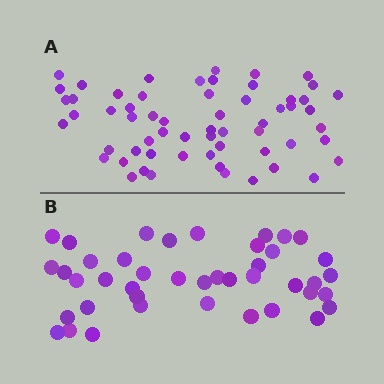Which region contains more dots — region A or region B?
Region A (the top region) has more dots.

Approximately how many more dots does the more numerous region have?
Region A has approximately 20 more dots than region B.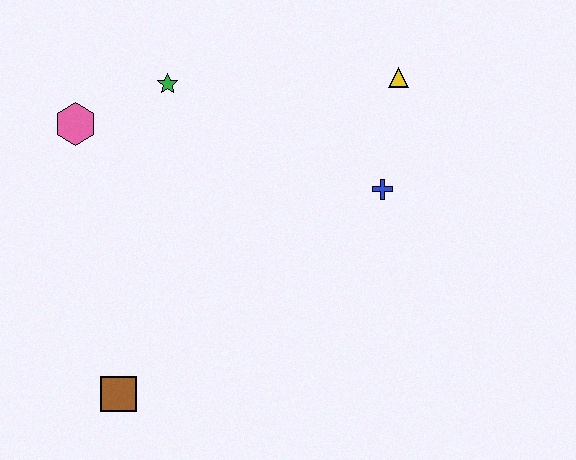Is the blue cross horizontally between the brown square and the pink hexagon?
No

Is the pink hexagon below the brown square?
No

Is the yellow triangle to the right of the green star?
Yes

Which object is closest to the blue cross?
The yellow triangle is closest to the blue cross.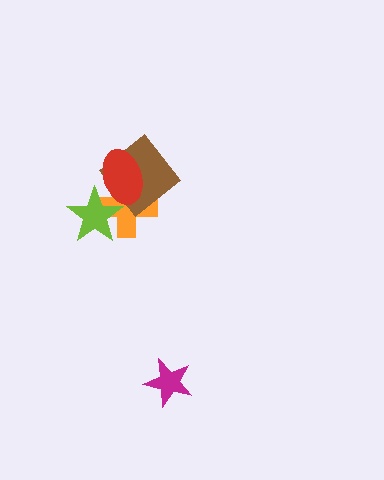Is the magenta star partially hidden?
No, no other shape covers it.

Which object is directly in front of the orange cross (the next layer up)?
The lime star is directly in front of the orange cross.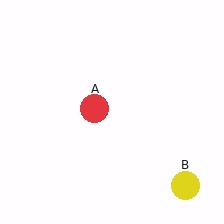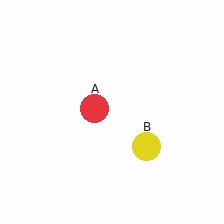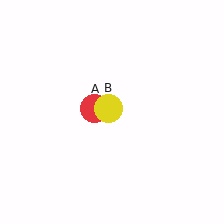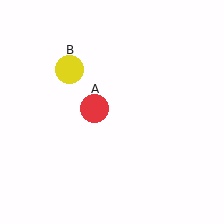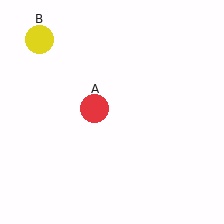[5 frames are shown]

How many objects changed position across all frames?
1 object changed position: yellow circle (object B).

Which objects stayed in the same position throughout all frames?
Red circle (object A) remained stationary.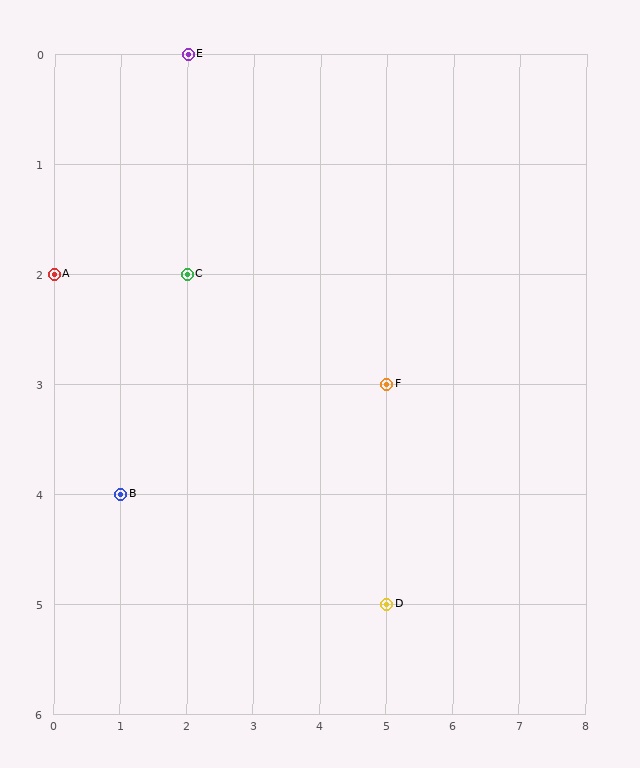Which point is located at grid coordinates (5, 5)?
Point D is at (5, 5).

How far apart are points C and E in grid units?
Points C and E are 2 rows apart.